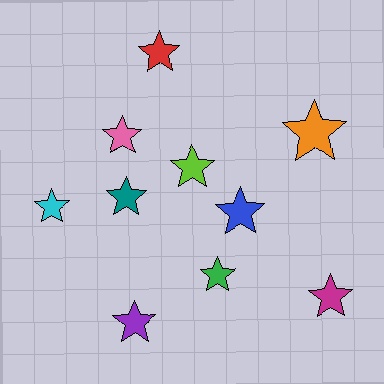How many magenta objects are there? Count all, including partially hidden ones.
There is 1 magenta object.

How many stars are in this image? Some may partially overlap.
There are 10 stars.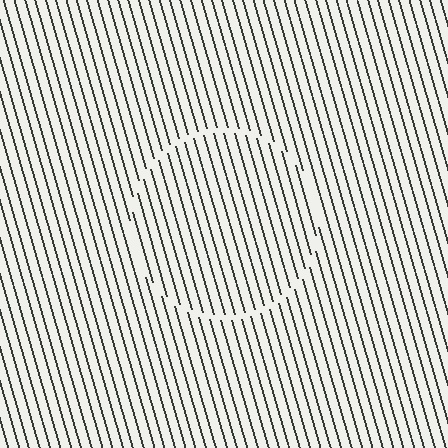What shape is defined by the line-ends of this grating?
An illusory circle. The interior of the shape contains the same grating, shifted by half a period — the contour is defined by the phase discontinuity where line-ends from the inner and outer gratings abut.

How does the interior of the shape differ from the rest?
The interior of the shape contains the same grating, shifted by half a period — the contour is defined by the phase discontinuity where line-ends from the inner and outer gratings abut.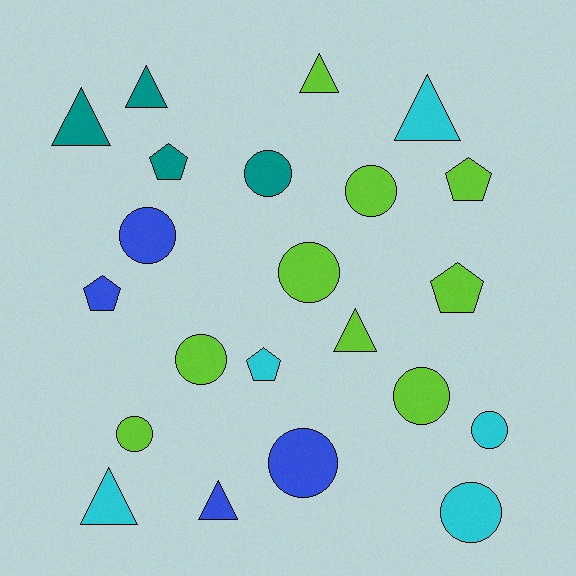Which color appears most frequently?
Lime, with 9 objects.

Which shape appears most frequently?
Circle, with 10 objects.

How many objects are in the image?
There are 22 objects.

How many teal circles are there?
There is 1 teal circle.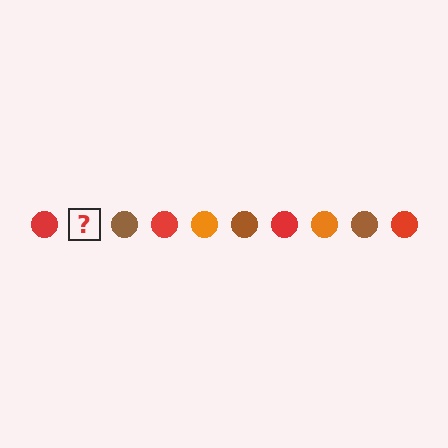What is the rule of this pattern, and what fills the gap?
The rule is that the pattern cycles through red, orange, brown circles. The gap should be filled with an orange circle.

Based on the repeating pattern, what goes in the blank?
The blank should be an orange circle.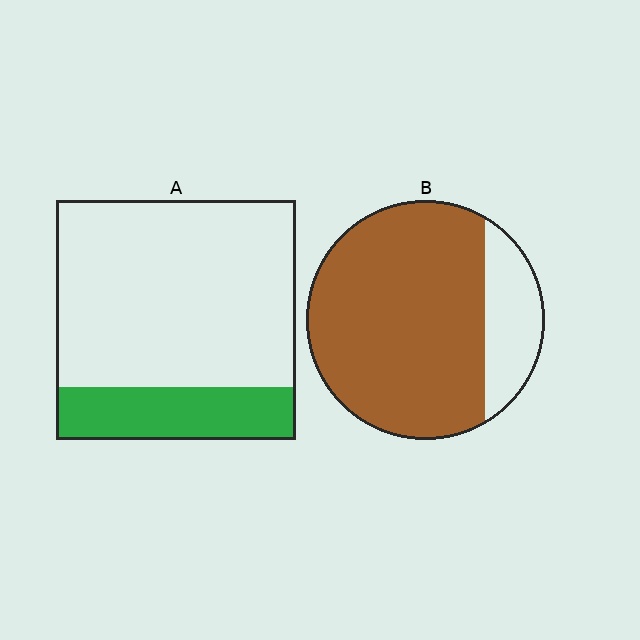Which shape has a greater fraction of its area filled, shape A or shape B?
Shape B.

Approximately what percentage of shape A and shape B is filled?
A is approximately 20% and B is approximately 80%.